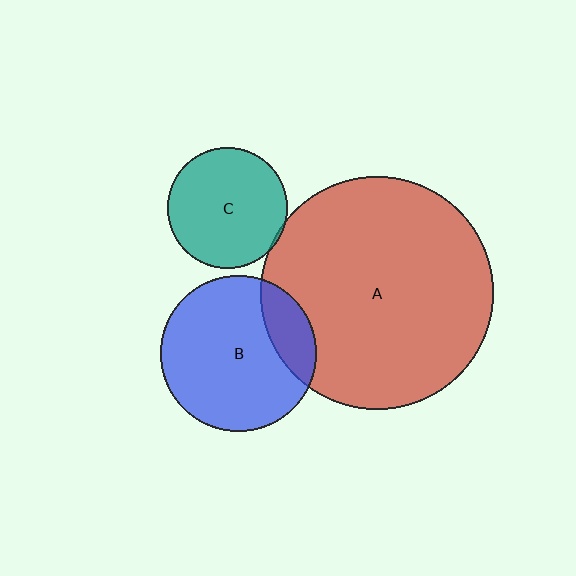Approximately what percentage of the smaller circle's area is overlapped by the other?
Approximately 20%.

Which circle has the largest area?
Circle A (red).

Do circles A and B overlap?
Yes.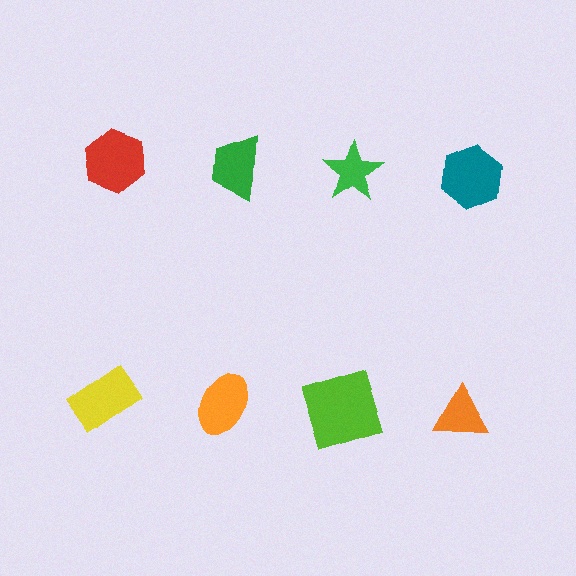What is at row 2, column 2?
An orange ellipse.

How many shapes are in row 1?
4 shapes.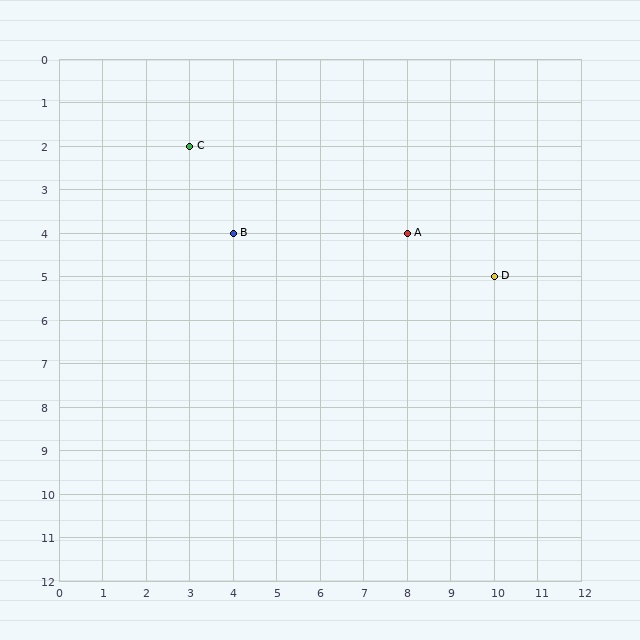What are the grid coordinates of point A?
Point A is at grid coordinates (8, 4).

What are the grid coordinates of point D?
Point D is at grid coordinates (10, 5).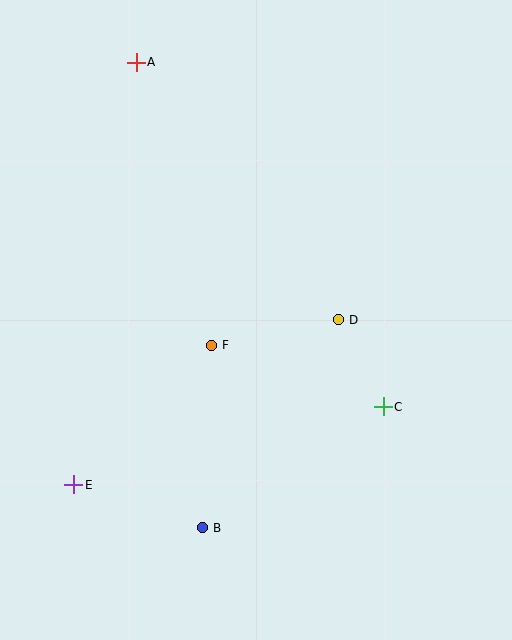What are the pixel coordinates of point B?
Point B is at (202, 528).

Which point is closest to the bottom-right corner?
Point C is closest to the bottom-right corner.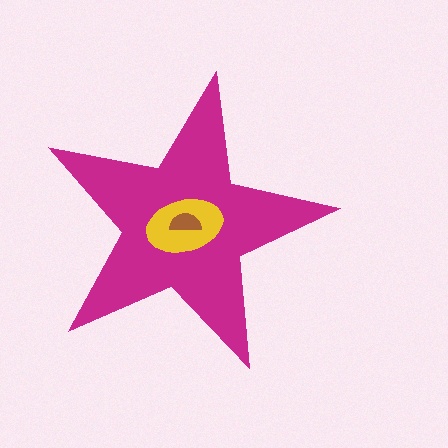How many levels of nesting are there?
3.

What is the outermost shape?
The magenta star.